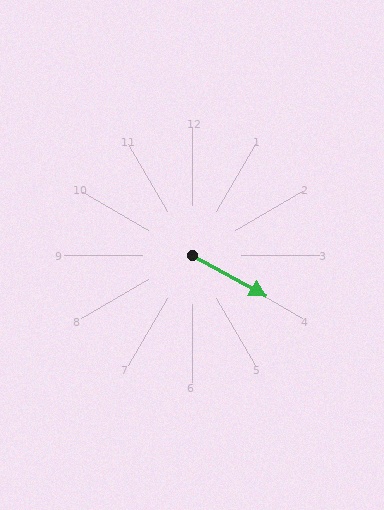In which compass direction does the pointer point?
Southeast.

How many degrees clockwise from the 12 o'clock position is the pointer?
Approximately 119 degrees.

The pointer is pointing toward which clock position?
Roughly 4 o'clock.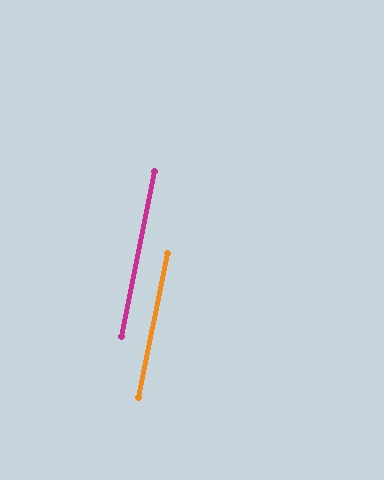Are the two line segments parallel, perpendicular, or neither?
Parallel — their directions differ by only 0.2°.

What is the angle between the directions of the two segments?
Approximately 0 degrees.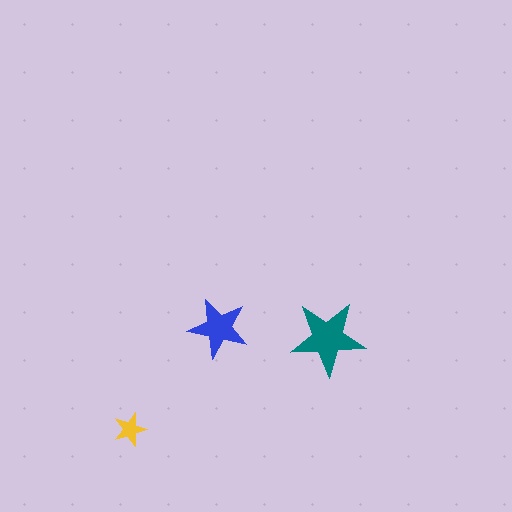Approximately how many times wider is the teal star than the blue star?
About 1.5 times wider.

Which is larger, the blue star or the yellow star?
The blue one.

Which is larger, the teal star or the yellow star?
The teal one.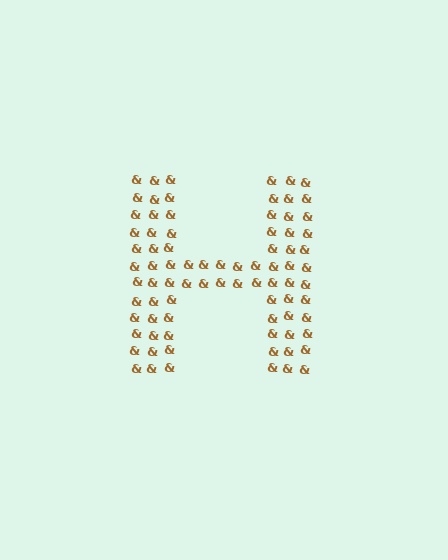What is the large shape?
The large shape is the letter H.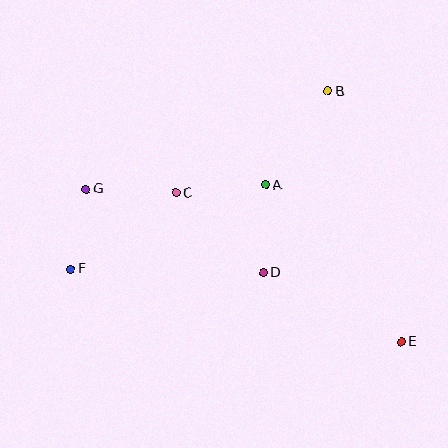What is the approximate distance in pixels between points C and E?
The distance between C and E is approximately 270 pixels.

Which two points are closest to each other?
Points F and G are closest to each other.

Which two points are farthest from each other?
Points E and G are farthest from each other.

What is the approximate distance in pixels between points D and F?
The distance between D and F is approximately 193 pixels.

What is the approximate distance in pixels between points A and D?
The distance between A and D is approximately 88 pixels.